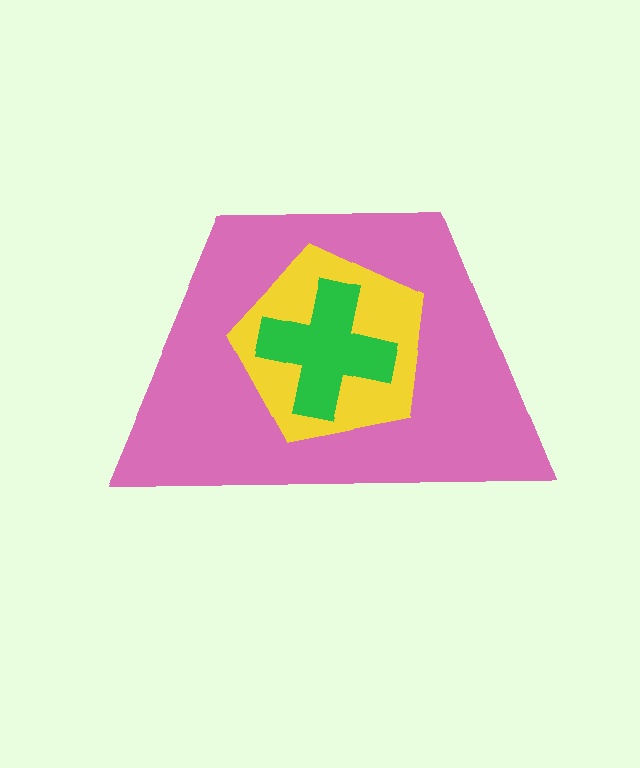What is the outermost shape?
The pink trapezoid.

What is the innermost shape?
The green cross.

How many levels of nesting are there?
3.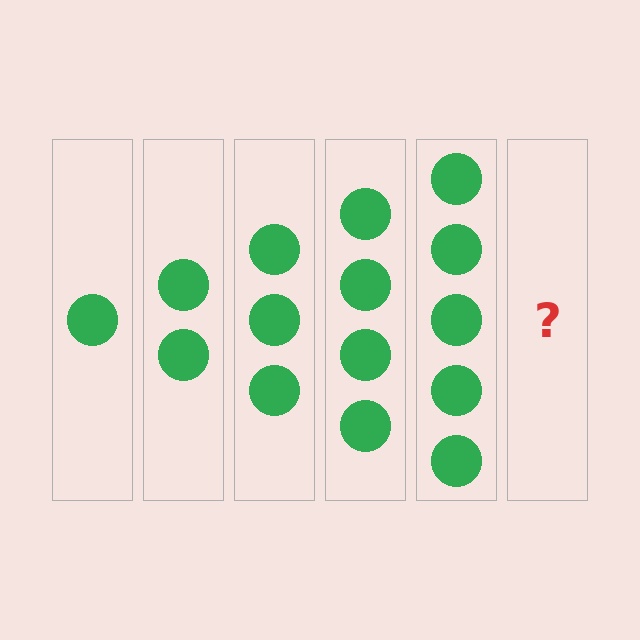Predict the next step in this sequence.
The next step is 6 circles.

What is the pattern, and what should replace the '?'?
The pattern is that each step adds one more circle. The '?' should be 6 circles.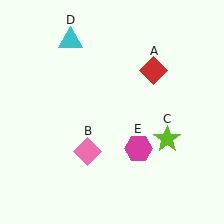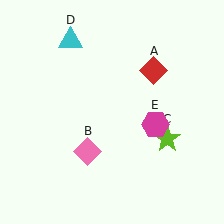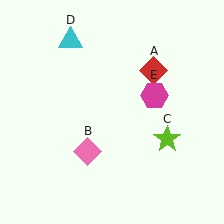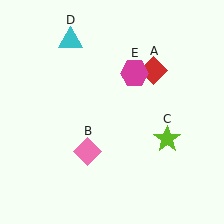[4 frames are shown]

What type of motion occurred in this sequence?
The magenta hexagon (object E) rotated counterclockwise around the center of the scene.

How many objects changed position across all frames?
1 object changed position: magenta hexagon (object E).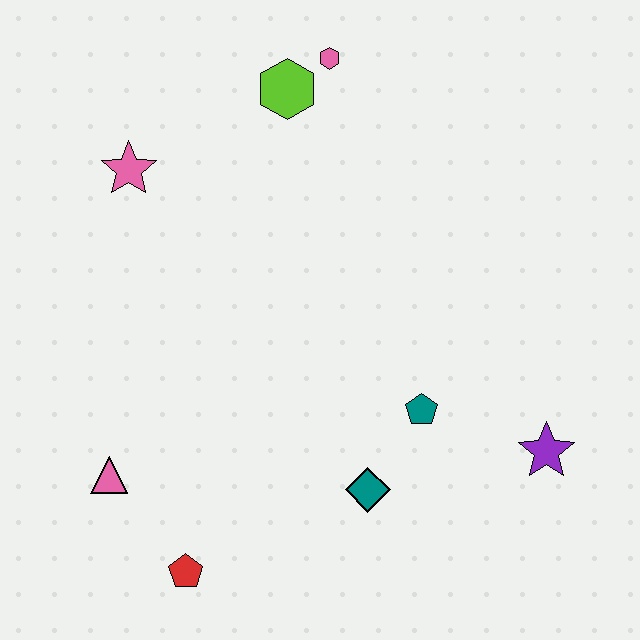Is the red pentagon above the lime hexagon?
No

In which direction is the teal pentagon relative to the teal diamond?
The teal pentagon is above the teal diamond.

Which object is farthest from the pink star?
The purple star is farthest from the pink star.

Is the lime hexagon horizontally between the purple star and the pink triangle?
Yes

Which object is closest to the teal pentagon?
The teal diamond is closest to the teal pentagon.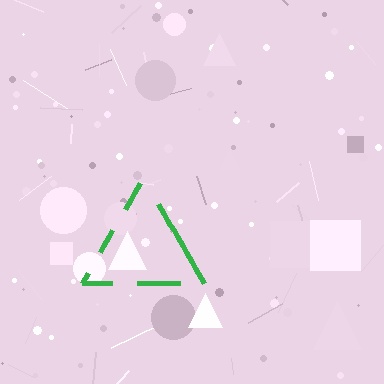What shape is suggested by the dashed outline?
The dashed outline suggests a triangle.